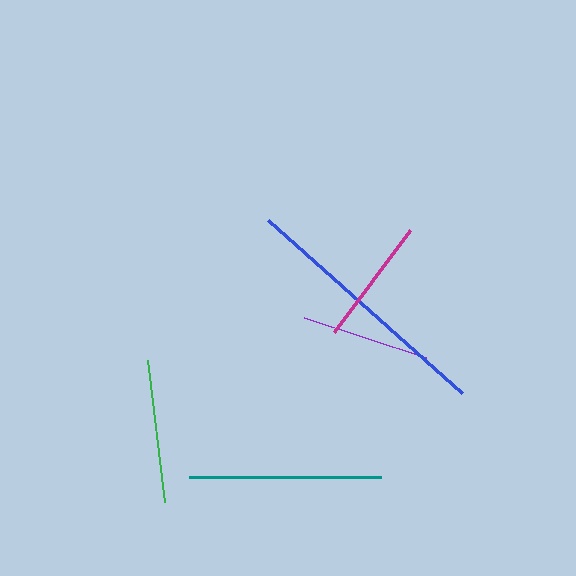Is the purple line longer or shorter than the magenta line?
The purple line is longer than the magenta line.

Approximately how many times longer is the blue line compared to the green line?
The blue line is approximately 1.8 times the length of the green line.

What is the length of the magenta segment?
The magenta segment is approximately 128 pixels long.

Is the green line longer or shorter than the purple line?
The green line is longer than the purple line.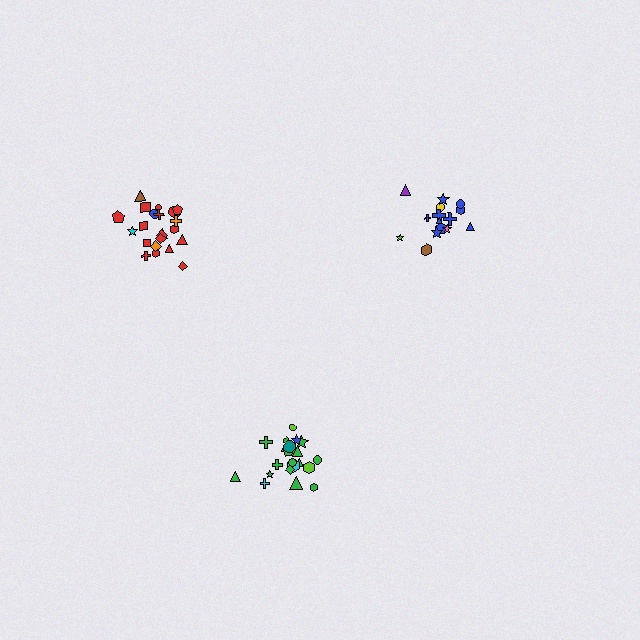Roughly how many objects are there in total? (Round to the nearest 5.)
Roughly 60 objects in total.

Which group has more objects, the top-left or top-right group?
The top-left group.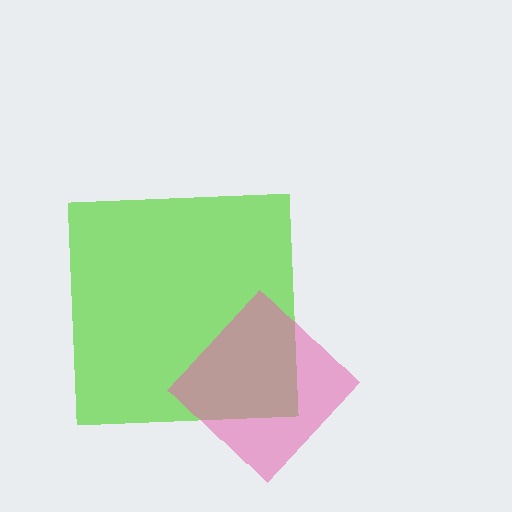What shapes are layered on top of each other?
The layered shapes are: a lime square, a pink diamond.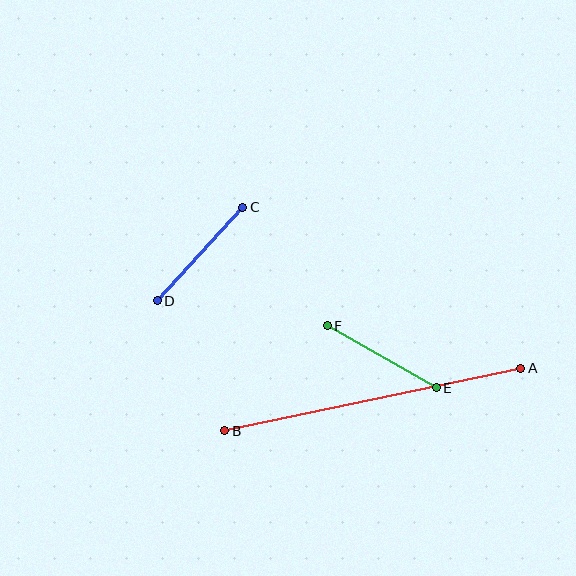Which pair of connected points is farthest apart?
Points A and B are farthest apart.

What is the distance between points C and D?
The distance is approximately 127 pixels.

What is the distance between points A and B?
The distance is approximately 302 pixels.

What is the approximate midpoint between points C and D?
The midpoint is at approximately (200, 254) pixels.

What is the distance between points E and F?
The distance is approximately 125 pixels.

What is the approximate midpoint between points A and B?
The midpoint is at approximately (373, 400) pixels.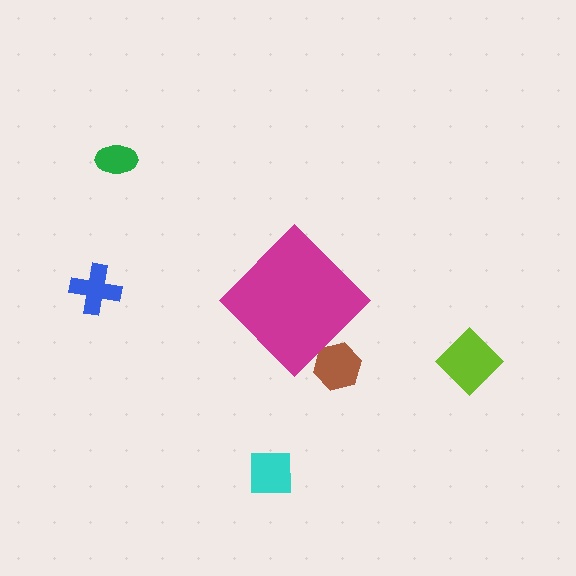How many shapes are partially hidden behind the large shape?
1 shape is partially hidden.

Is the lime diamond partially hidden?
No, the lime diamond is fully visible.